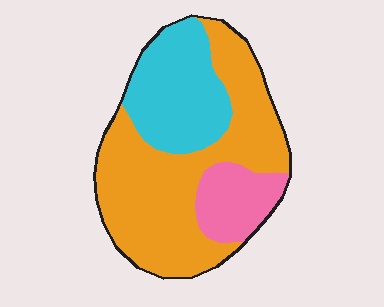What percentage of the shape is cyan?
Cyan covers about 30% of the shape.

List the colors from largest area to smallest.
From largest to smallest: orange, cyan, pink.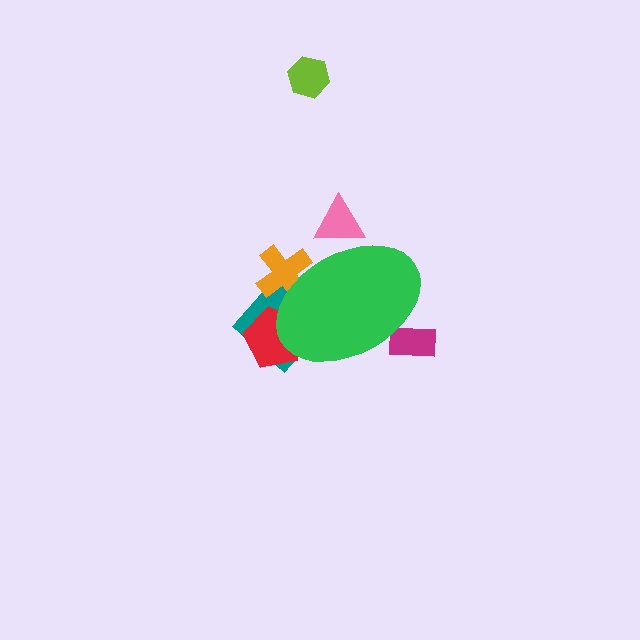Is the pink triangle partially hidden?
Yes, the pink triangle is partially hidden behind the green ellipse.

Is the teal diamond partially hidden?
Yes, the teal diamond is partially hidden behind the green ellipse.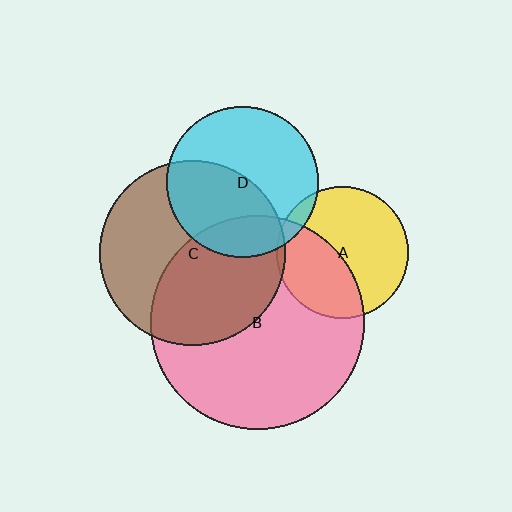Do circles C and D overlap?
Yes.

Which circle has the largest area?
Circle B (pink).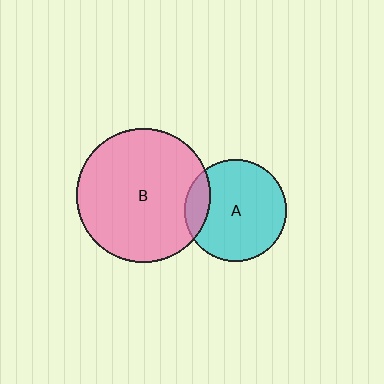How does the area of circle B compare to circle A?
Approximately 1.7 times.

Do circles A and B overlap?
Yes.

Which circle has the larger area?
Circle B (pink).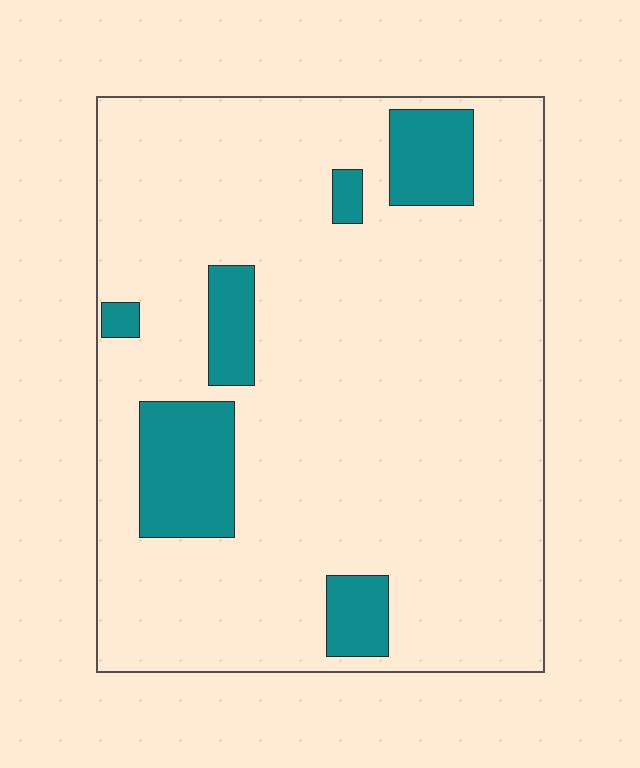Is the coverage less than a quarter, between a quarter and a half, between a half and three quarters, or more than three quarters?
Less than a quarter.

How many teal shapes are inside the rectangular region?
6.